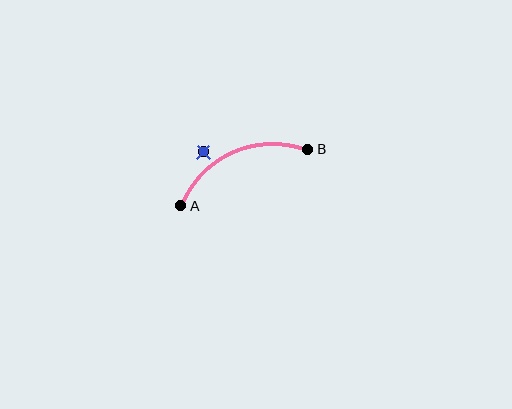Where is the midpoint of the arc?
The arc midpoint is the point on the curve farthest from the straight line joining A and B. It sits above that line.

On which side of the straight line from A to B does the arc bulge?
The arc bulges above the straight line connecting A and B.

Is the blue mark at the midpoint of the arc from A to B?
No — the blue mark does not lie on the arc at all. It sits slightly outside the curve.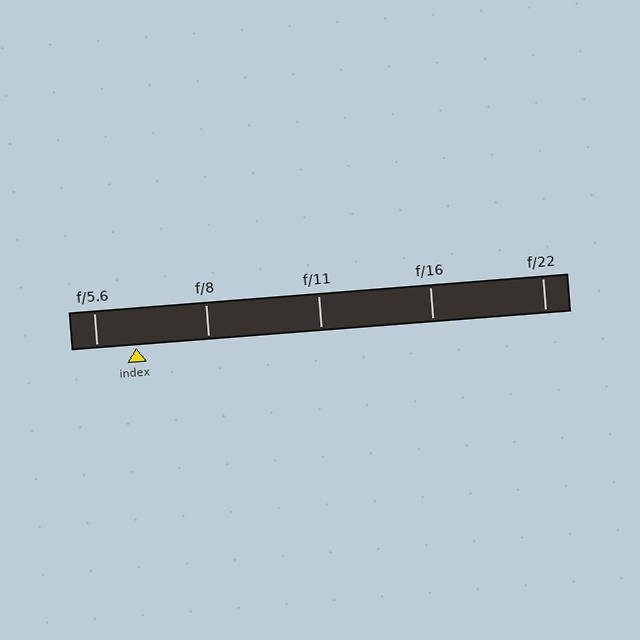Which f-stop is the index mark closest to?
The index mark is closest to f/5.6.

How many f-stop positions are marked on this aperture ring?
There are 5 f-stop positions marked.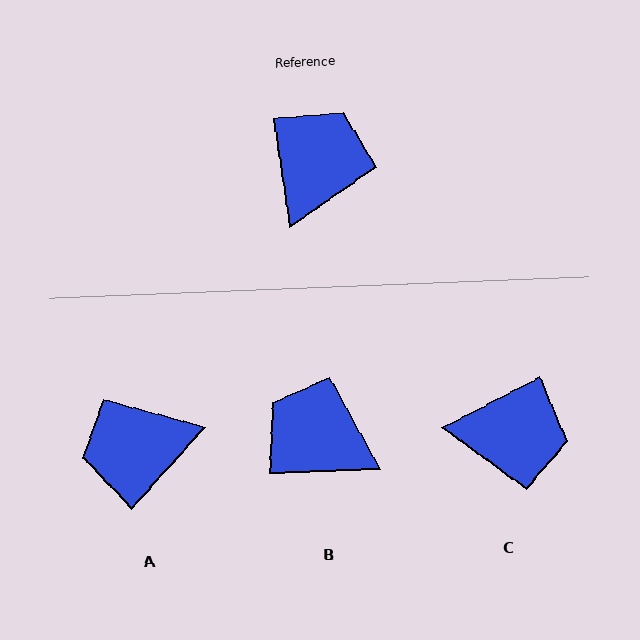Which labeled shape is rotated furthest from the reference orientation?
A, about 129 degrees away.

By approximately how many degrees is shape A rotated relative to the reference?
Approximately 129 degrees counter-clockwise.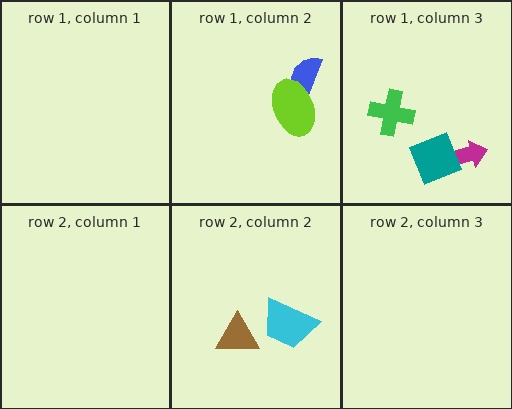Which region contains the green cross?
The row 1, column 3 region.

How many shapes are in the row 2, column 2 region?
2.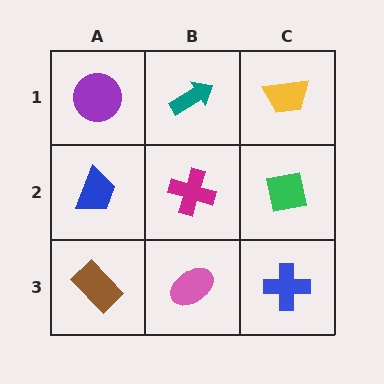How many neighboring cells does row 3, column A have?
2.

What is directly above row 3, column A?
A blue trapezoid.